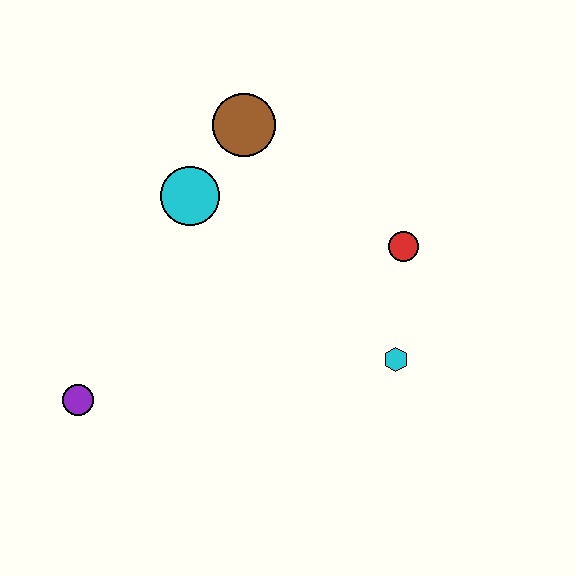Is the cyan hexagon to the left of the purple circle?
No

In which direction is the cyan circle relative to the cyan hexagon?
The cyan circle is to the left of the cyan hexagon.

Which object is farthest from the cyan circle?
The cyan hexagon is farthest from the cyan circle.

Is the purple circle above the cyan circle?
No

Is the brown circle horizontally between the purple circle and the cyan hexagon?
Yes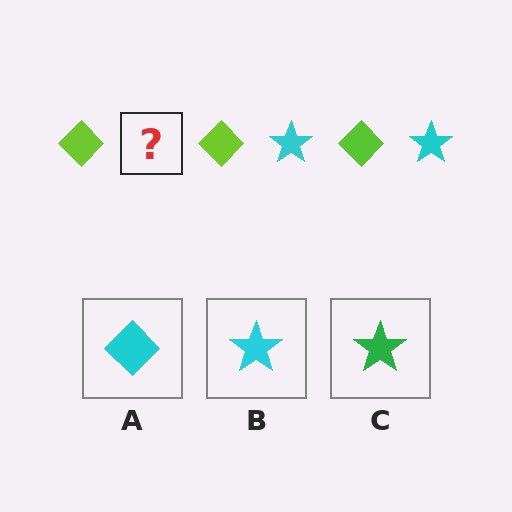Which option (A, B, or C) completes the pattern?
B.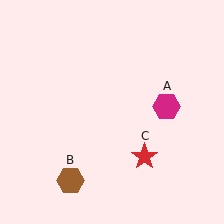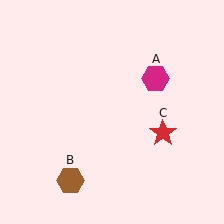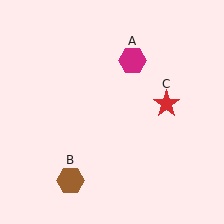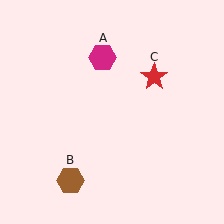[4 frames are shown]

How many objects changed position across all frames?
2 objects changed position: magenta hexagon (object A), red star (object C).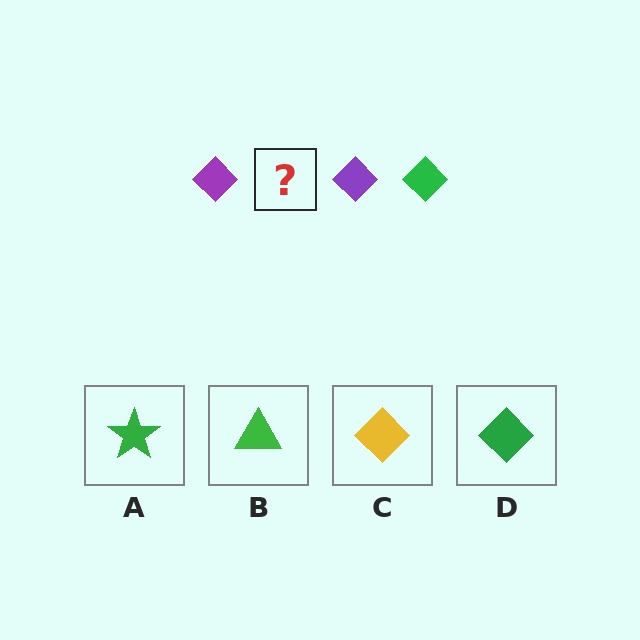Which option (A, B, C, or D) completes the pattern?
D.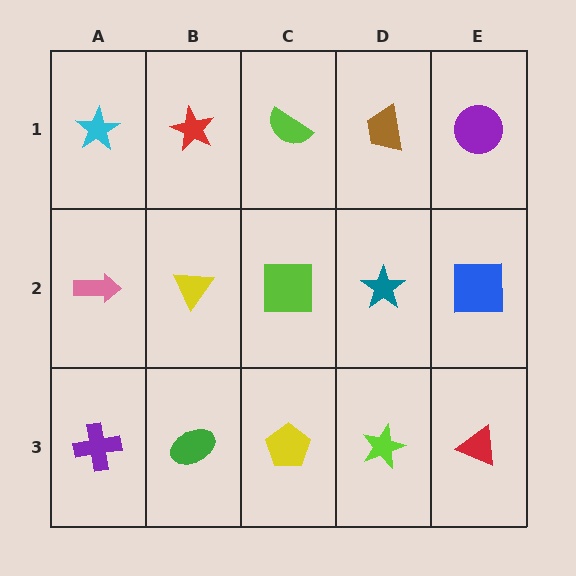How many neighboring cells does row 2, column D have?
4.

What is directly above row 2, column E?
A purple circle.